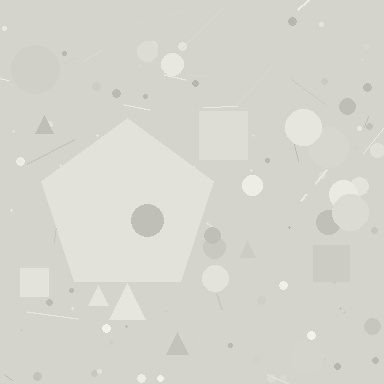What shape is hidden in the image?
A pentagon is hidden in the image.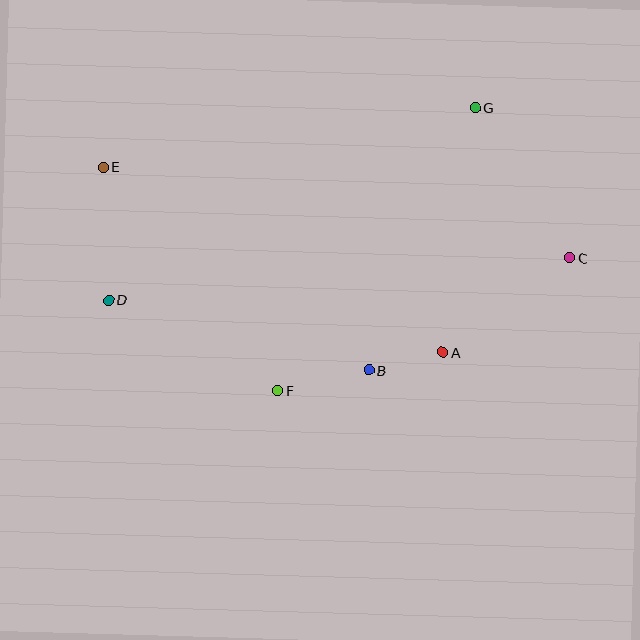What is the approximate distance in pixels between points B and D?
The distance between B and D is approximately 269 pixels.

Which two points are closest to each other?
Points A and B are closest to each other.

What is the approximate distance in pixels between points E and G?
The distance between E and G is approximately 377 pixels.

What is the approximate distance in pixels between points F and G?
The distance between F and G is approximately 346 pixels.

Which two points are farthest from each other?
Points C and E are farthest from each other.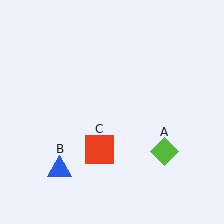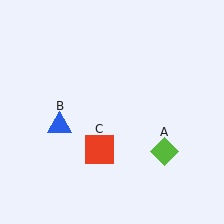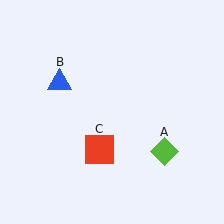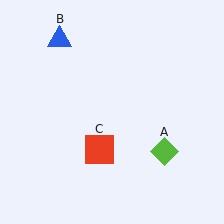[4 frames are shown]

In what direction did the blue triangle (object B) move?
The blue triangle (object B) moved up.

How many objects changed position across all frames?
1 object changed position: blue triangle (object B).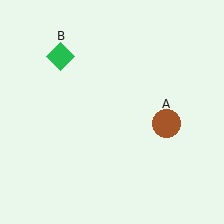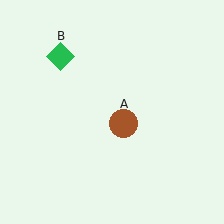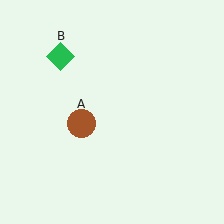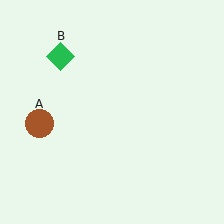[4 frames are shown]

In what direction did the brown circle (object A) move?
The brown circle (object A) moved left.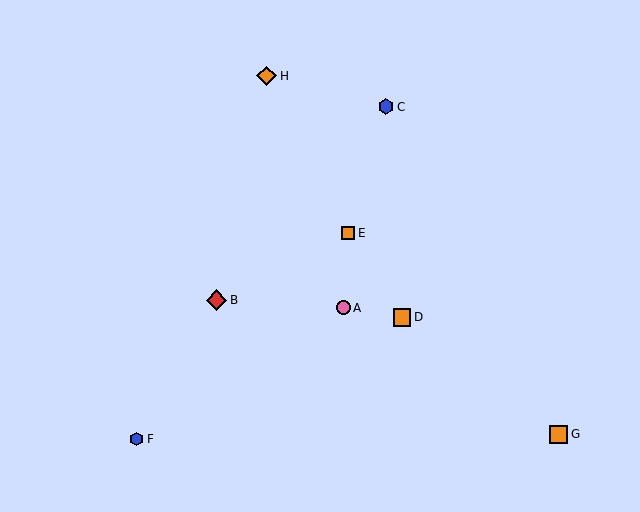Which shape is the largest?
The red diamond (labeled B) is the largest.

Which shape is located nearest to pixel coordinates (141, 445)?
The blue hexagon (labeled F) at (137, 439) is nearest to that location.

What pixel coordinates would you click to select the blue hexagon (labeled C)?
Click at (386, 107) to select the blue hexagon C.